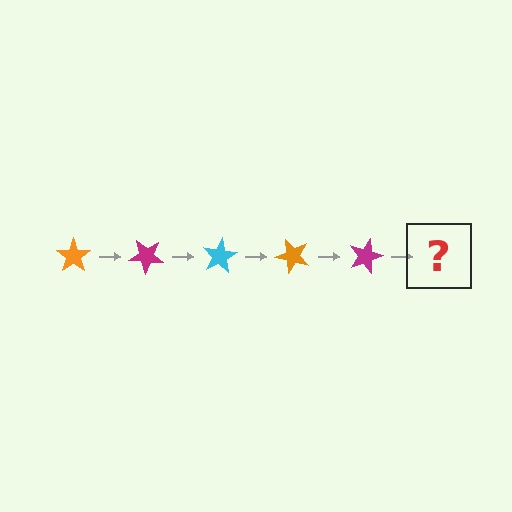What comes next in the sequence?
The next element should be a cyan star, rotated 200 degrees from the start.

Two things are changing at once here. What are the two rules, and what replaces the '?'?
The two rules are that it rotates 40 degrees each step and the color cycles through orange, magenta, and cyan. The '?' should be a cyan star, rotated 200 degrees from the start.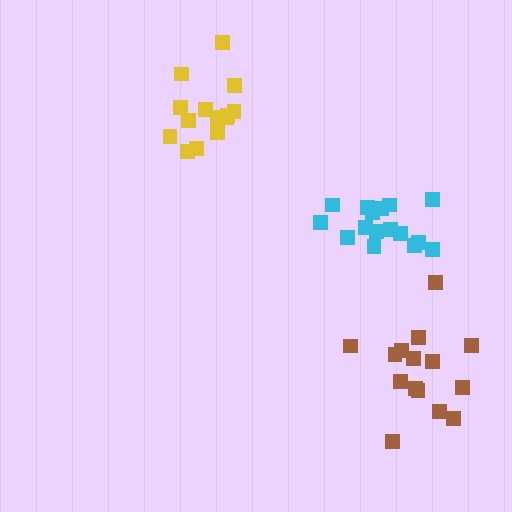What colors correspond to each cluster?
The clusters are colored: yellow, cyan, brown.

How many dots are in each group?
Group 1: 14 dots, Group 2: 16 dots, Group 3: 15 dots (45 total).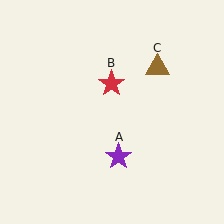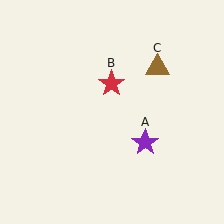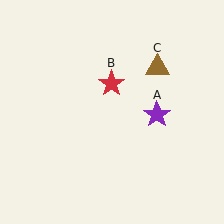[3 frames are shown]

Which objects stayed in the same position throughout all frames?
Red star (object B) and brown triangle (object C) remained stationary.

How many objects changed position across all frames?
1 object changed position: purple star (object A).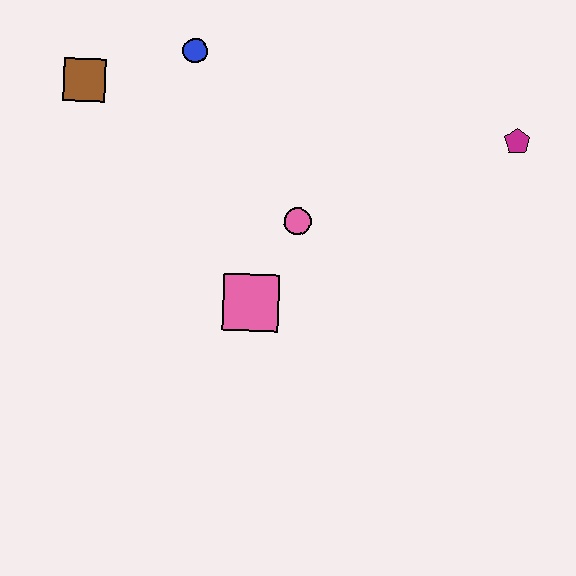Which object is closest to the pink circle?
The pink square is closest to the pink circle.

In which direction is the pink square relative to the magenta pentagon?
The pink square is to the left of the magenta pentagon.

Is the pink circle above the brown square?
No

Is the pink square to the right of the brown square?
Yes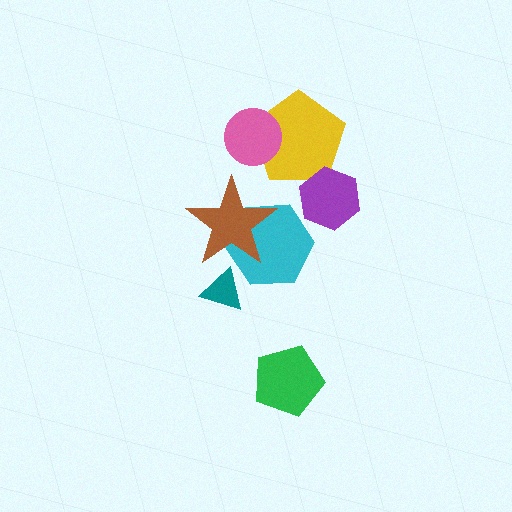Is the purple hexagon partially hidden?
No, no other shape covers it.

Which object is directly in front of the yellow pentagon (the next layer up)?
The purple hexagon is directly in front of the yellow pentagon.